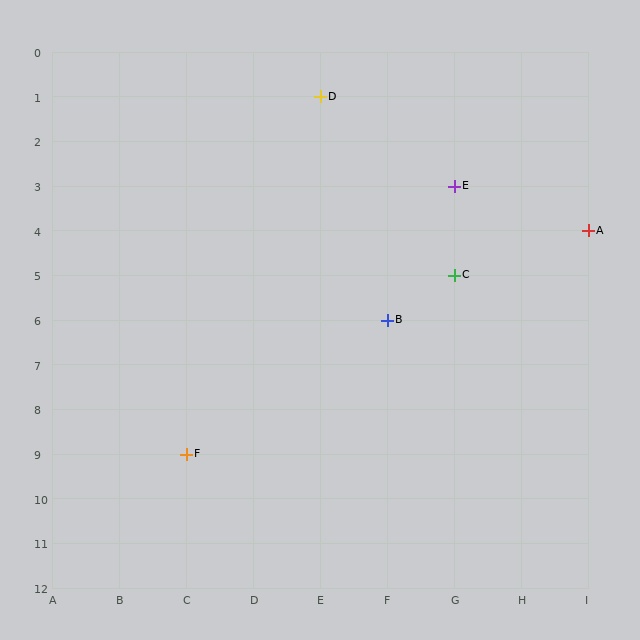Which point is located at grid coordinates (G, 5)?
Point C is at (G, 5).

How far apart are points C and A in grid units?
Points C and A are 2 columns and 1 row apart (about 2.2 grid units diagonally).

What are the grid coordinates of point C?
Point C is at grid coordinates (G, 5).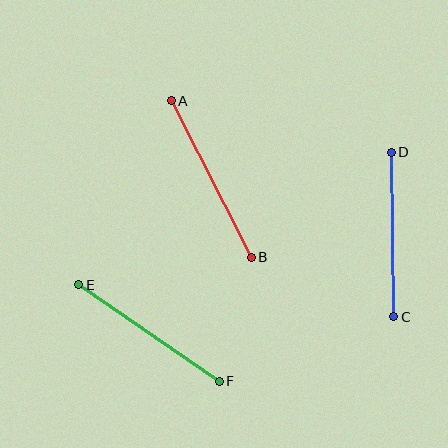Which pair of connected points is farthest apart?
Points A and B are farthest apart.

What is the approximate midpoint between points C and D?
The midpoint is at approximately (392, 234) pixels.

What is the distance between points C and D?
The distance is approximately 164 pixels.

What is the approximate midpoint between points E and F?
The midpoint is at approximately (149, 333) pixels.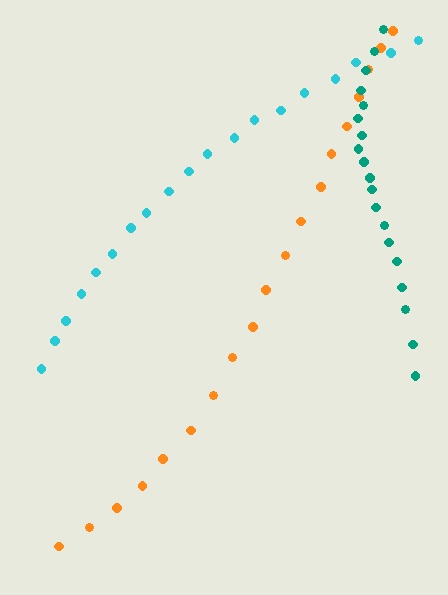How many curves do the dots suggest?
There are 3 distinct paths.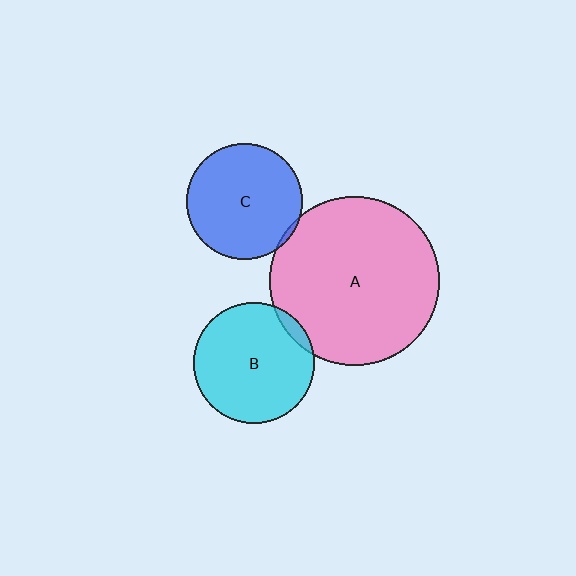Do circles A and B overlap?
Yes.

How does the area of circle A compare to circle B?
Approximately 1.9 times.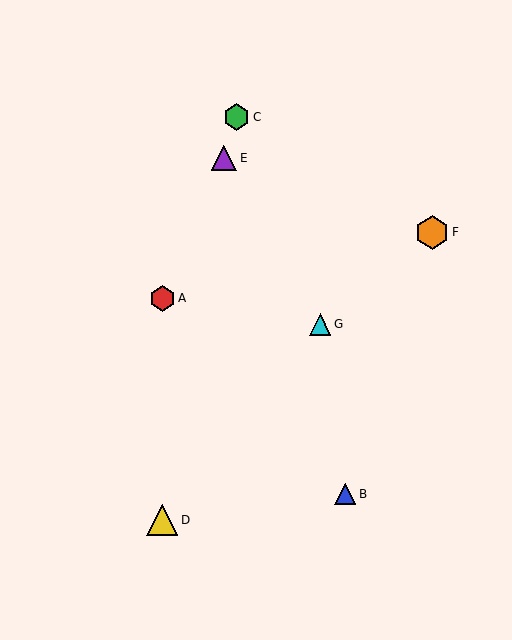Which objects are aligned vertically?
Objects A, D are aligned vertically.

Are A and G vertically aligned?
No, A is at x≈162 and G is at x≈320.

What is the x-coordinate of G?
Object G is at x≈320.